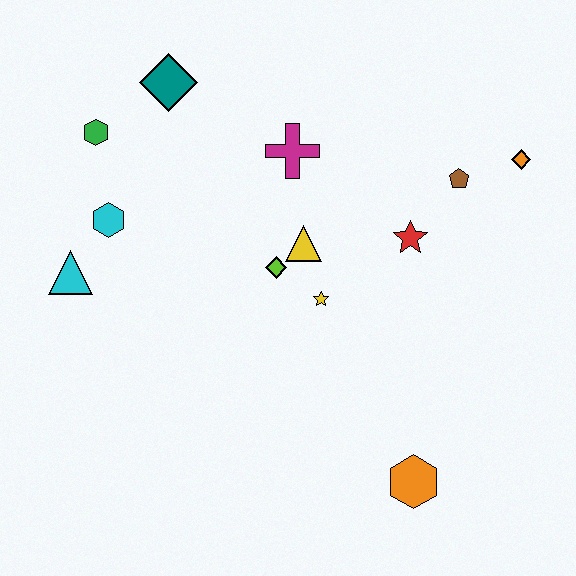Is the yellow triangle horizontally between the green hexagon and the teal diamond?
No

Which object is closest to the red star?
The brown pentagon is closest to the red star.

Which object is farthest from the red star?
The cyan triangle is farthest from the red star.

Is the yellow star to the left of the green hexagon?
No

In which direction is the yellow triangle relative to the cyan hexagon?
The yellow triangle is to the right of the cyan hexagon.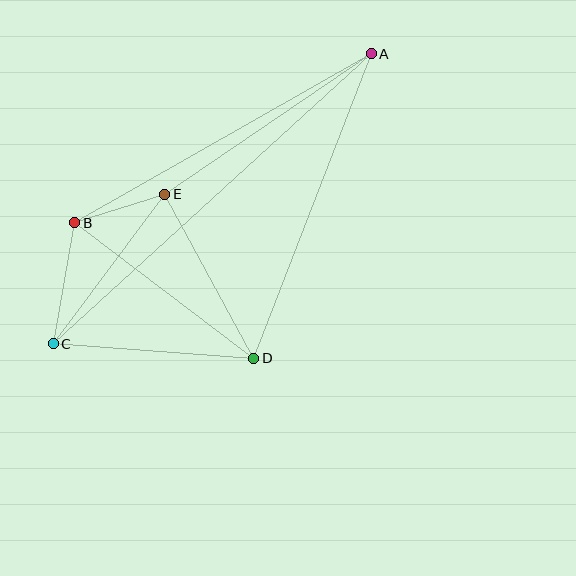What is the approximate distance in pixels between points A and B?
The distance between A and B is approximately 341 pixels.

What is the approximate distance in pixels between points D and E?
The distance between D and E is approximately 187 pixels.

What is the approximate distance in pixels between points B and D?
The distance between B and D is approximately 225 pixels.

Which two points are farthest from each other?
Points A and C are farthest from each other.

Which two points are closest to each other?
Points B and E are closest to each other.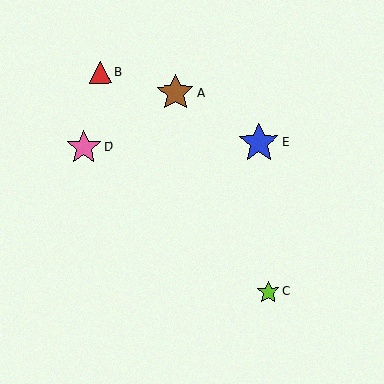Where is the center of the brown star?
The center of the brown star is at (175, 93).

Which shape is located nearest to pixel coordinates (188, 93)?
The brown star (labeled A) at (175, 93) is nearest to that location.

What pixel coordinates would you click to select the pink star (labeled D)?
Click at (84, 147) to select the pink star D.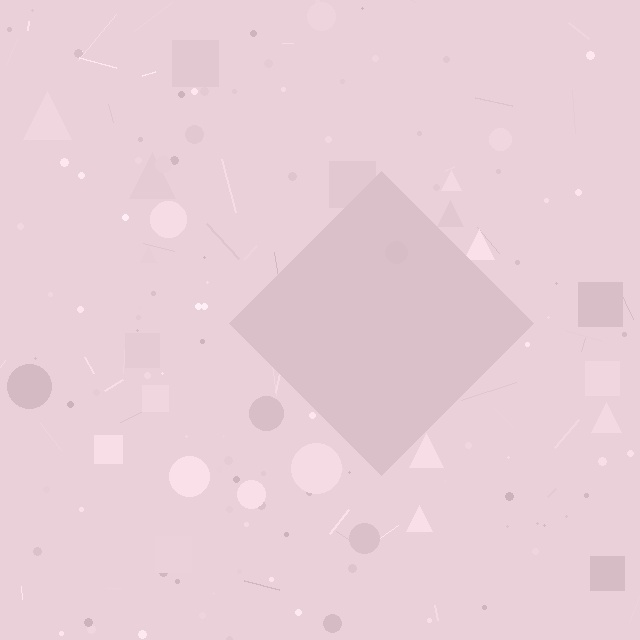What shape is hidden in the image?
A diamond is hidden in the image.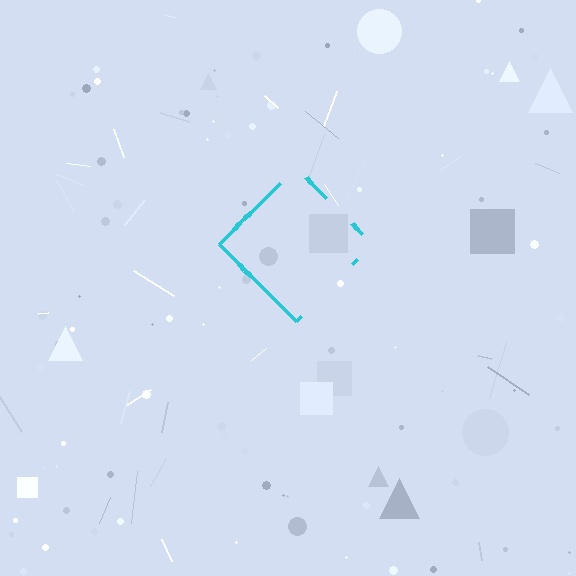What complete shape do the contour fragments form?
The contour fragments form a diamond.